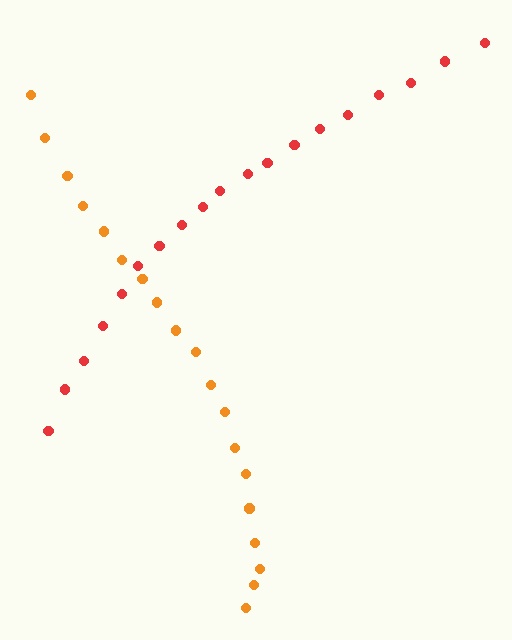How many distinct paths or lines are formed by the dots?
There are 2 distinct paths.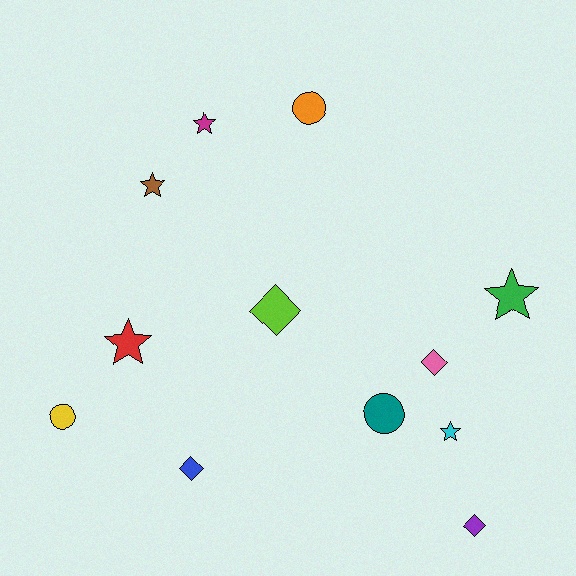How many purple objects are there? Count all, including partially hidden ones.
There is 1 purple object.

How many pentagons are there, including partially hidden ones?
There are no pentagons.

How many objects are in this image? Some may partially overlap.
There are 12 objects.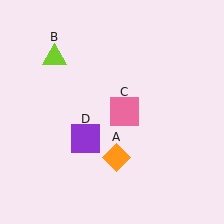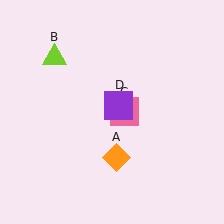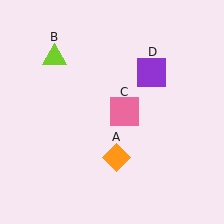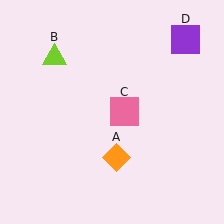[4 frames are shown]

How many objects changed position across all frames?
1 object changed position: purple square (object D).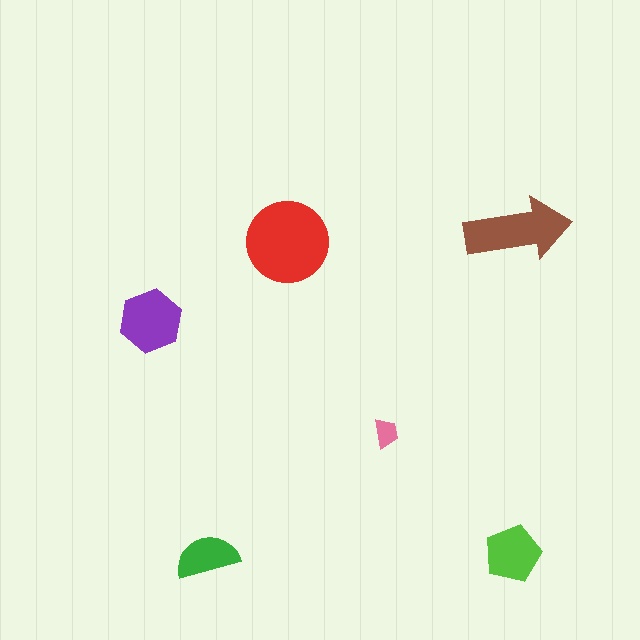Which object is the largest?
The red circle.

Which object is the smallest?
The pink trapezoid.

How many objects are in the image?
There are 6 objects in the image.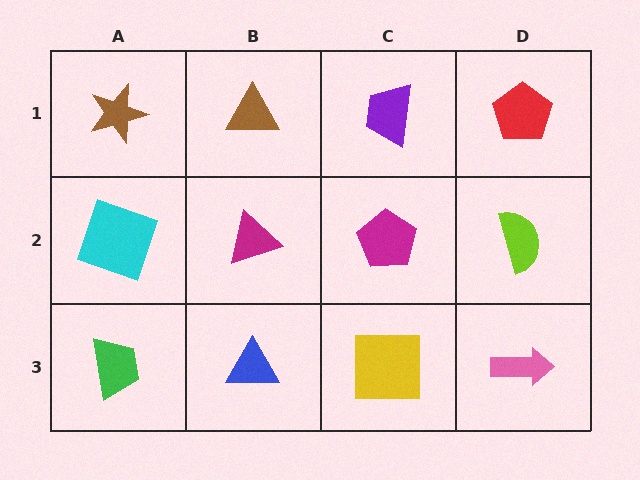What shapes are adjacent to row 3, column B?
A magenta triangle (row 2, column B), a green trapezoid (row 3, column A), a yellow square (row 3, column C).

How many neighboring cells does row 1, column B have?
3.